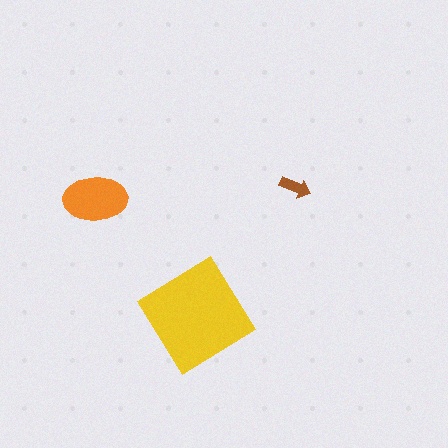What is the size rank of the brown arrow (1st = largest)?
3rd.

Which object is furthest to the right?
The brown arrow is rightmost.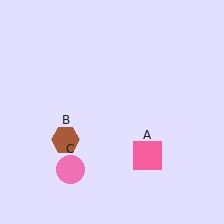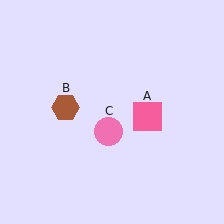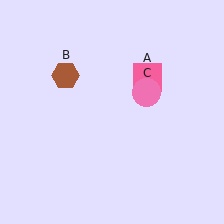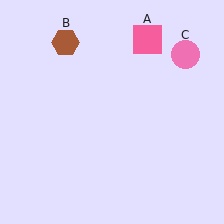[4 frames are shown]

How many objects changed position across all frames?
3 objects changed position: pink square (object A), brown hexagon (object B), pink circle (object C).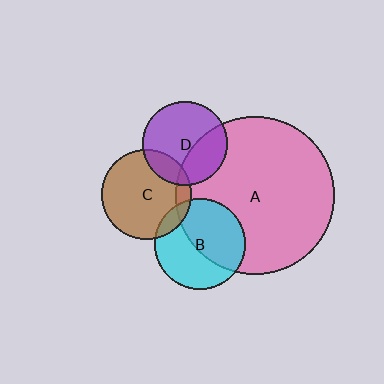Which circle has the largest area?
Circle A (pink).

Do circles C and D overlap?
Yes.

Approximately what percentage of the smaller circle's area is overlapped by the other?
Approximately 15%.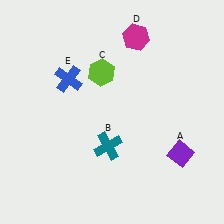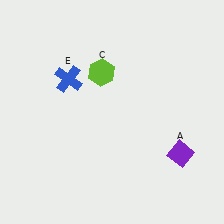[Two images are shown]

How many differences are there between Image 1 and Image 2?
There are 2 differences between the two images.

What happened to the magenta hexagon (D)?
The magenta hexagon (D) was removed in Image 2. It was in the top-right area of Image 1.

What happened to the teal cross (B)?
The teal cross (B) was removed in Image 2. It was in the bottom-left area of Image 1.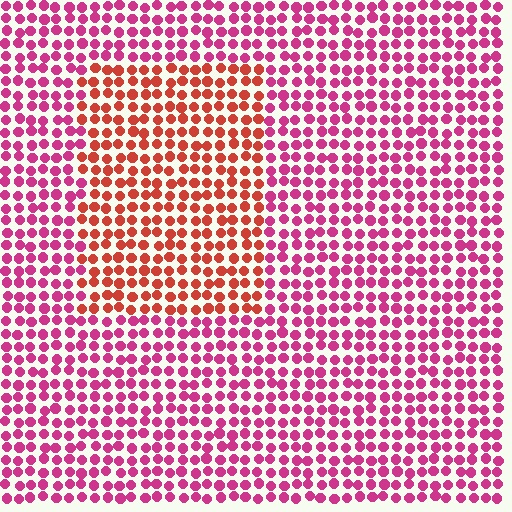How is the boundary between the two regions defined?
The boundary is defined purely by a slight shift in hue (about 39 degrees). Spacing, size, and orientation are identical on both sides.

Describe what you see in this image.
The image is filled with small magenta elements in a uniform arrangement. A rectangle-shaped region is visible where the elements are tinted to a slightly different hue, forming a subtle color boundary.